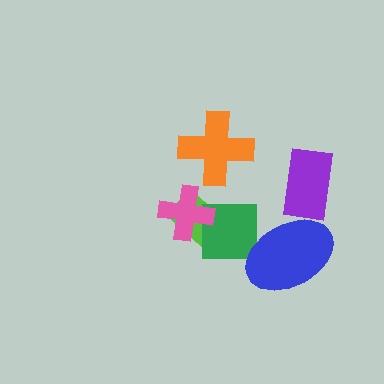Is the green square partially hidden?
Yes, it is partially covered by another shape.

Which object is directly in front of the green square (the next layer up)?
The blue ellipse is directly in front of the green square.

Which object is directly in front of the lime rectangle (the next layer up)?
The green square is directly in front of the lime rectangle.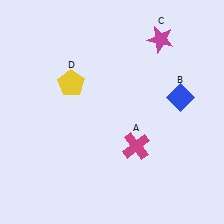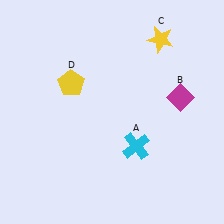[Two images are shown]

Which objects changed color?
A changed from magenta to cyan. B changed from blue to magenta. C changed from magenta to yellow.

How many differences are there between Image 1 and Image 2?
There are 3 differences between the two images.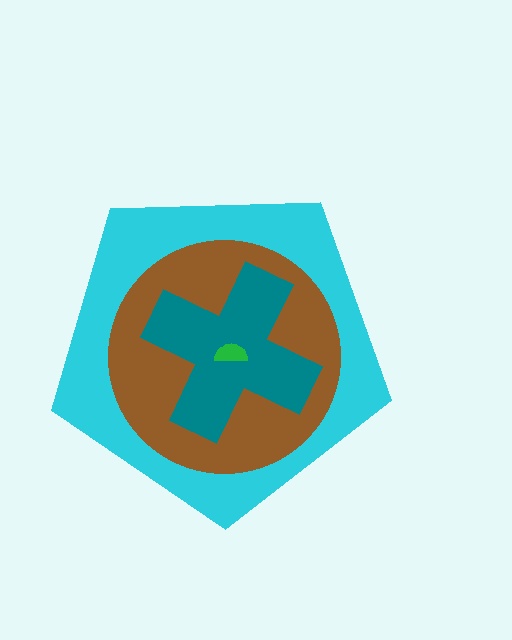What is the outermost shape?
The cyan pentagon.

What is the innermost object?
The green semicircle.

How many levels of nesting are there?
4.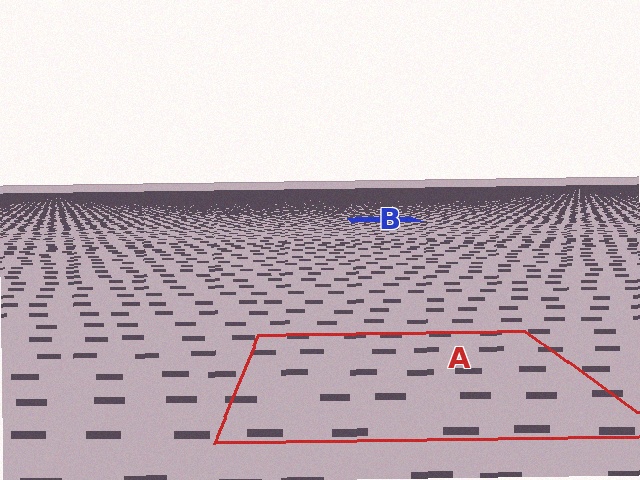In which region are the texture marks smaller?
The texture marks are smaller in region B, because it is farther away.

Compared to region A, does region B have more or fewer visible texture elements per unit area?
Region B has more texture elements per unit area — they are packed more densely because it is farther away.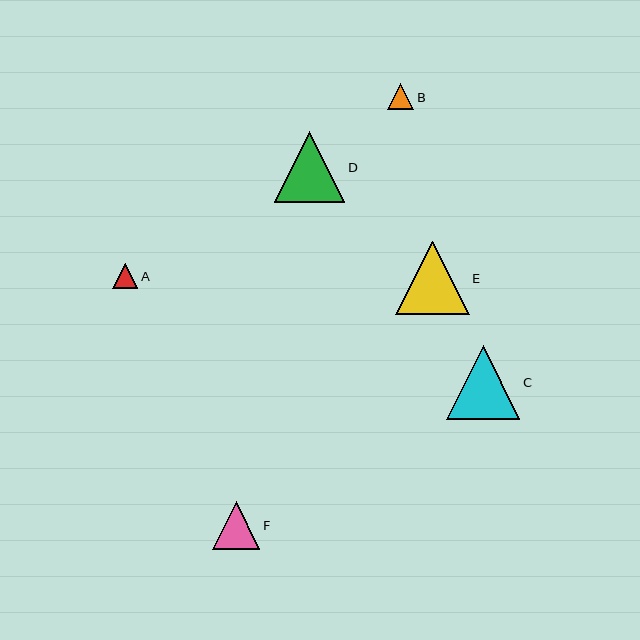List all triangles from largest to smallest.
From largest to smallest: C, E, D, F, B, A.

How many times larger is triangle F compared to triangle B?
Triangle F is approximately 1.8 times the size of triangle B.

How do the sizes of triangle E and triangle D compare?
Triangle E and triangle D are approximately the same size.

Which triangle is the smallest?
Triangle A is the smallest with a size of approximately 25 pixels.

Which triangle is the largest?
Triangle C is the largest with a size of approximately 74 pixels.